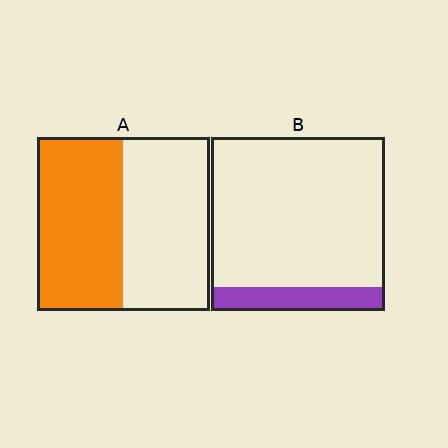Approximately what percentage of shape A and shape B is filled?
A is approximately 50% and B is approximately 15%.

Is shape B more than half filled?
No.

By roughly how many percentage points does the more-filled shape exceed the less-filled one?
By roughly 35 percentage points (A over B).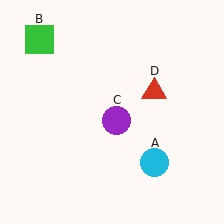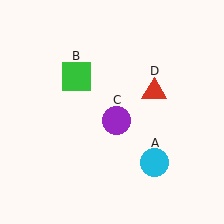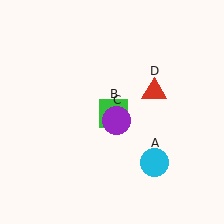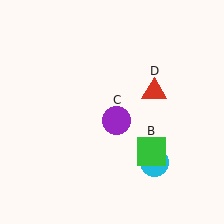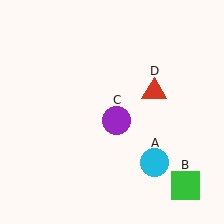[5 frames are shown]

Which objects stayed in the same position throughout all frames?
Cyan circle (object A) and purple circle (object C) and red triangle (object D) remained stationary.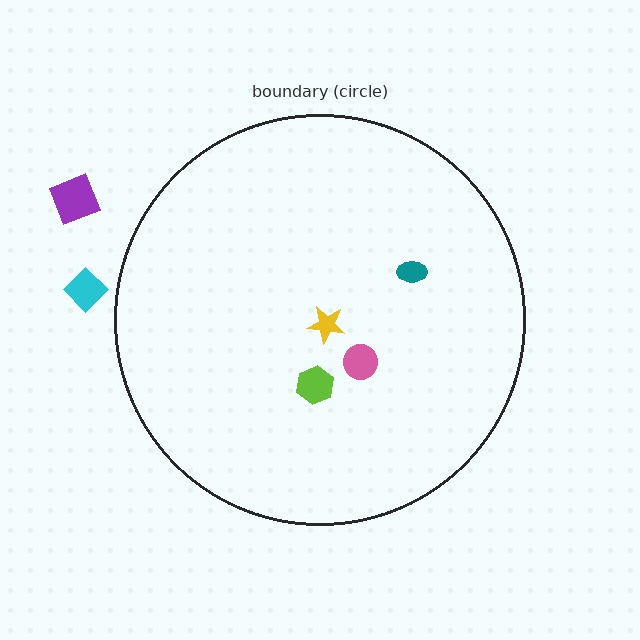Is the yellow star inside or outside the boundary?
Inside.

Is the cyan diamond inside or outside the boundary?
Outside.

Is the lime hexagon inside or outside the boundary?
Inside.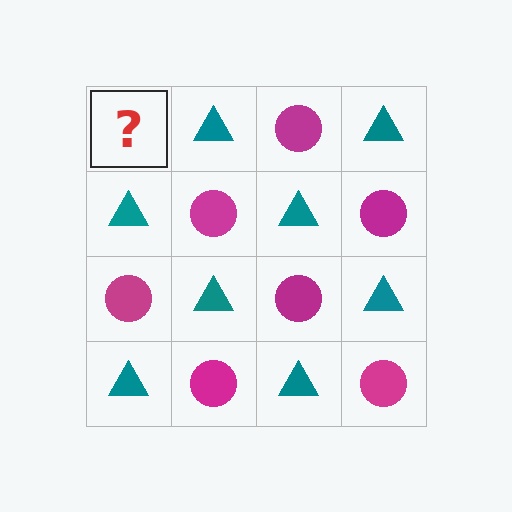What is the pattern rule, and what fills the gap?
The rule is that it alternates magenta circle and teal triangle in a checkerboard pattern. The gap should be filled with a magenta circle.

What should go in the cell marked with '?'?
The missing cell should contain a magenta circle.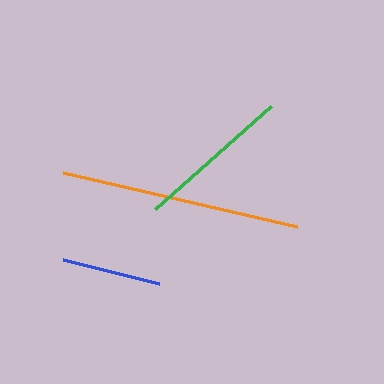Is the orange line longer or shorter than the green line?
The orange line is longer than the green line.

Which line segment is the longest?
The orange line is the longest at approximately 241 pixels.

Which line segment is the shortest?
The blue line is the shortest at approximately 99 pixels.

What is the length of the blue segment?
The blue segment is approximately 99 pixels long.